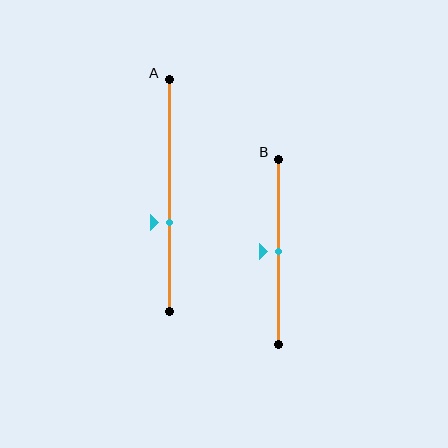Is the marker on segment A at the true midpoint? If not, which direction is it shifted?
No, the marker on segment A is shifted downward by about 12% of the segment length.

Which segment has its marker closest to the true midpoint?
Segment B has its marker closest to the true midpoint.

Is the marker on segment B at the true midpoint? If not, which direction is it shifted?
Yes, the marker on segment B is at the true midpoint.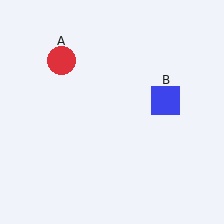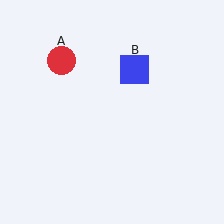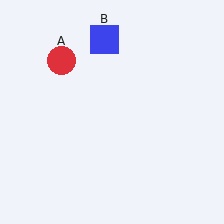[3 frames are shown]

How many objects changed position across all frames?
1 object changed position: blue square (object B).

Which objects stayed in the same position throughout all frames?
Red circle (object A) remained stationary.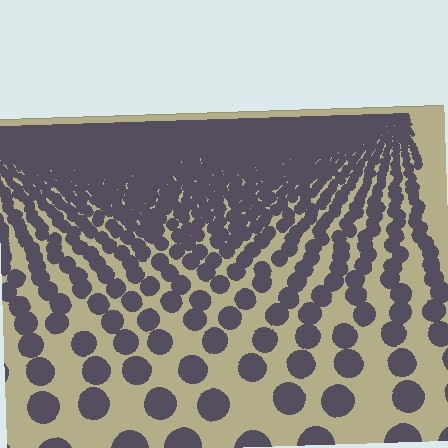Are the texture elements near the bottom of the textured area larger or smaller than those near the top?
Larger. Near the bottom, elements are closer to the viewer and appear at a bigger on-screen size.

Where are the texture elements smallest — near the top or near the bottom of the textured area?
Near the top.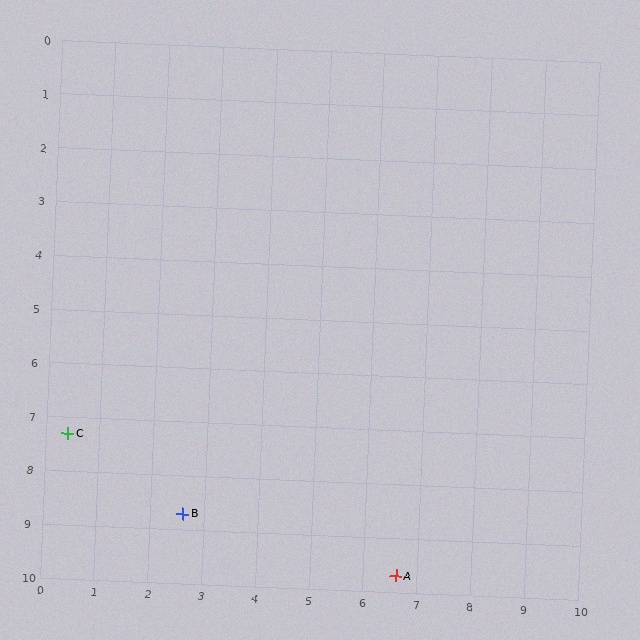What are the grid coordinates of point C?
Point C is at approximately (0.4, 7.3).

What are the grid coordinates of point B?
Point B is at approximately (2.6, 8.7).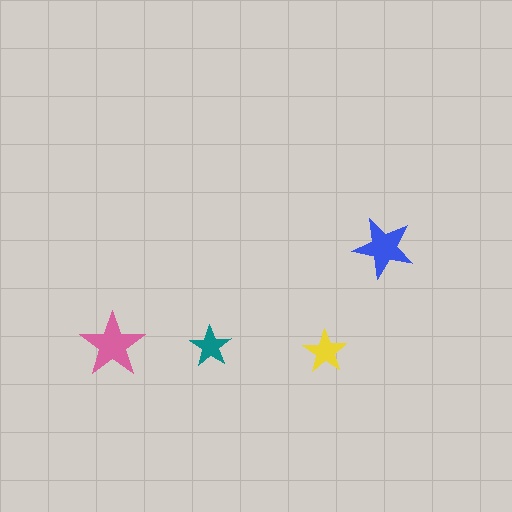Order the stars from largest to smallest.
the pink one, the blue one, the yellow one, the teal one.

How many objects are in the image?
There are 4 objects in the image.